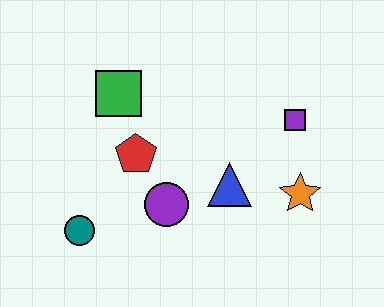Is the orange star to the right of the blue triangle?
Yes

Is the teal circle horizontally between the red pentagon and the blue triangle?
No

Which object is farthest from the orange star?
The teal circle is farthest from the orange star.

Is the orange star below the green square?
Yes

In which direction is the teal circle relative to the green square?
The teal circle is below the green square.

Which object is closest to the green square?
The red pentagon is closest to the green square.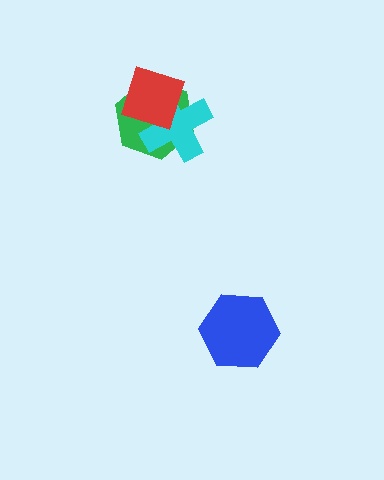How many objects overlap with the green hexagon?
2 objects overlap with the green hexagon.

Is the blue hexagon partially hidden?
No, no other shape covers it.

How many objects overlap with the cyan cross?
2 objects overlap with the cyan cross.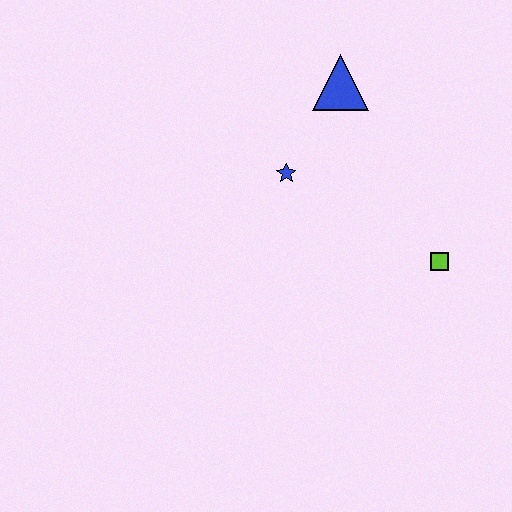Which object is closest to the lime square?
The blue star is closest to the lime square.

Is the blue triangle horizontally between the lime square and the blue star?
Yes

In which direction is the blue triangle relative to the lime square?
The blue triangle is above the lime square.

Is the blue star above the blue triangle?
No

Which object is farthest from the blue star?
The lime square is farthest from the blue star.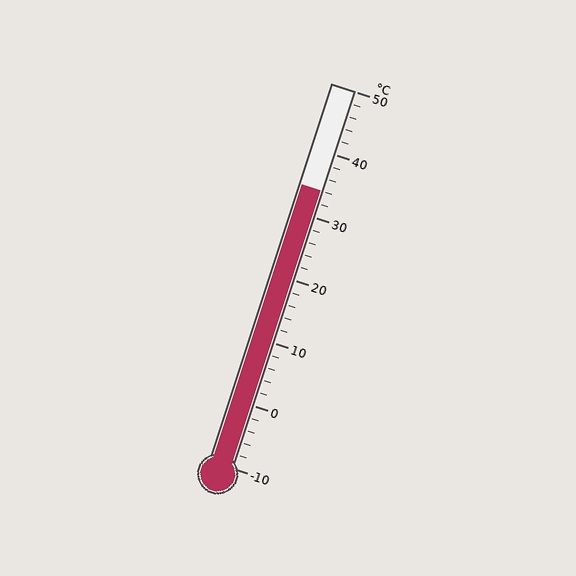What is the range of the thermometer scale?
The thermometer scale ranges from -10°C to 50°C.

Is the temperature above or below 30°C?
The temperature is above 30°C.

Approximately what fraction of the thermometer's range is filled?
The thermometer is filled to approximately 75% of its range.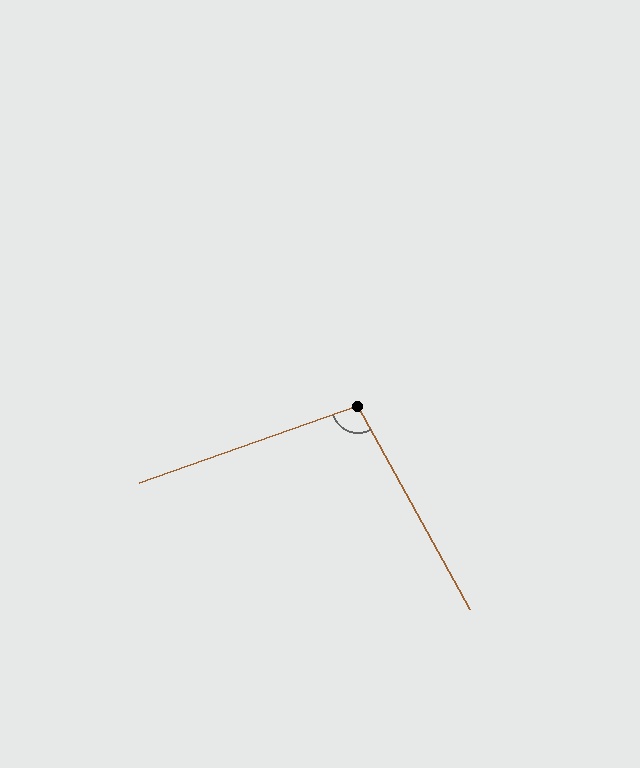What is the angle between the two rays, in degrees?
Approximately 100 degrees.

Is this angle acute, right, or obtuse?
It is obtuse.